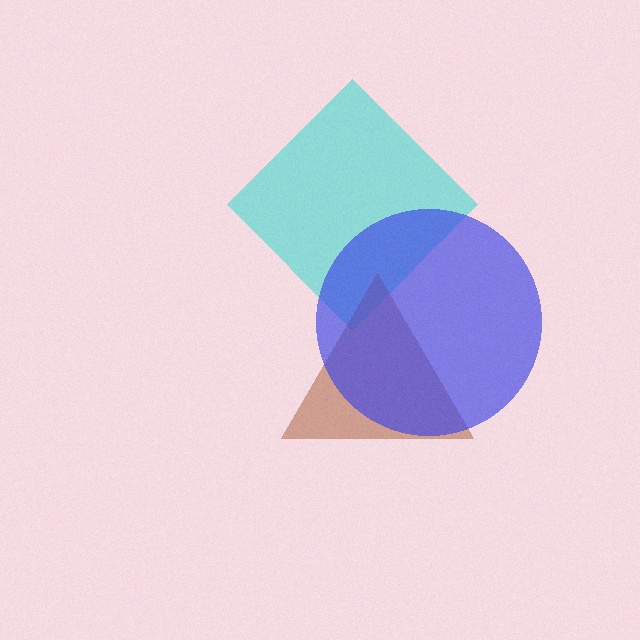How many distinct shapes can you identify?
There are 3 distinct shapes: a cyan diamond, a brown triangle, a blue circle.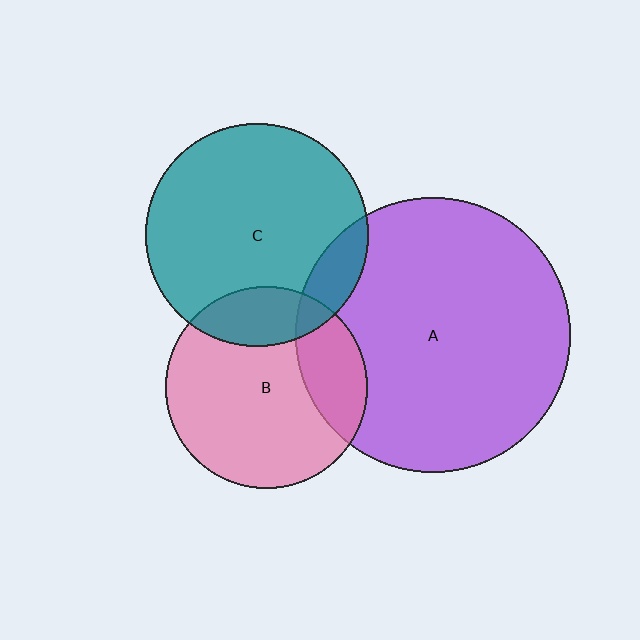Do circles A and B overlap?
Yes.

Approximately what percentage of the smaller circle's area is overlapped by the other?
Approximately 20%.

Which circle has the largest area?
Circle A (purple).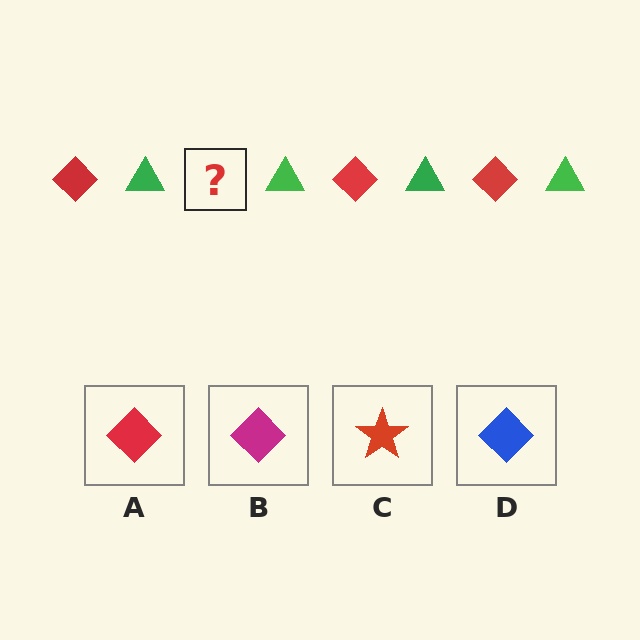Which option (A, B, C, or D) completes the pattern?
A.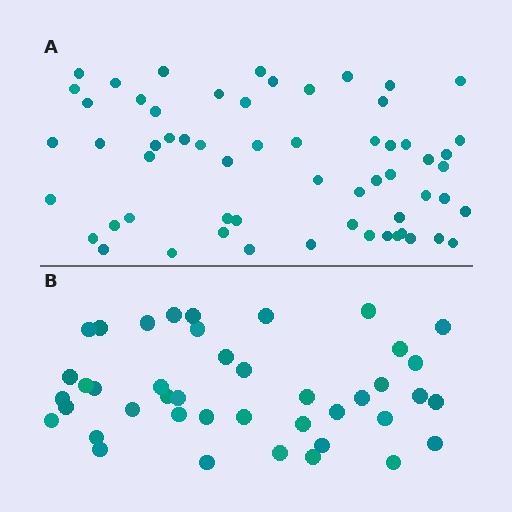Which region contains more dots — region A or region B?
Region A (the top region) has more dots.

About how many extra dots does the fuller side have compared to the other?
Region A has approximately 20 more dots than region B.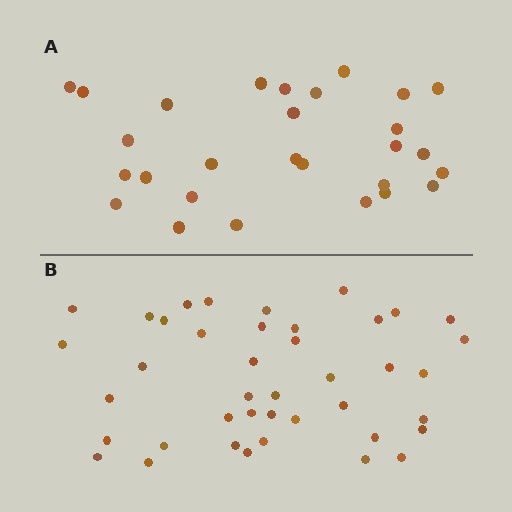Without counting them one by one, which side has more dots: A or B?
Region B (the bottom region) has more dots.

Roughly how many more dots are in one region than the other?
Region B has approximately 15 more dots than region A.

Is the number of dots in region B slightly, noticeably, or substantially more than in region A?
Region B has substantially more. The ratio is roughly 1.5 to 1.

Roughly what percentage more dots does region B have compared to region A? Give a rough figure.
About 45% more.